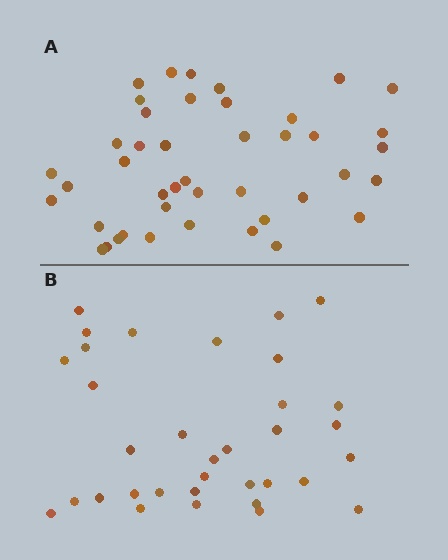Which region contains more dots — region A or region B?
Region A (the top region) has more dots.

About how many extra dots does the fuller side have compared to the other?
Region A has roughly 8 or so more dots than region B.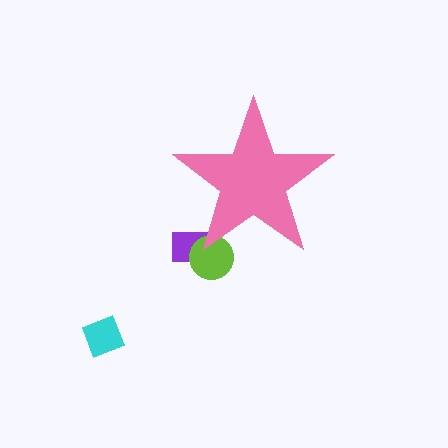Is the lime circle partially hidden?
Yes, the lime circle is partially hidden behind the pink star.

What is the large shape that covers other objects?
A pink star.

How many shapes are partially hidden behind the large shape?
2 shapes are partially hidden.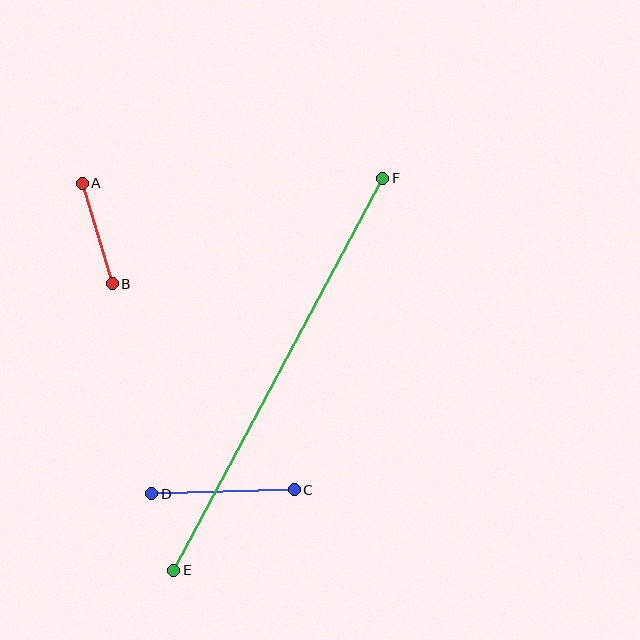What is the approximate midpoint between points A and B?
The midpoint is at approximately (97, 234) pixels.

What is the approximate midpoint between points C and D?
The midpoint is at approximately (223, 492) pixels.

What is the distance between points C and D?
The distance is approximately 143 pixels.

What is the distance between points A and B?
The distance is approximately 105 pixels.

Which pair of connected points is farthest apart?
Points E and F are farthest apart.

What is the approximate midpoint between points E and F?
The midpoint is at approximately (278, 374) pixels.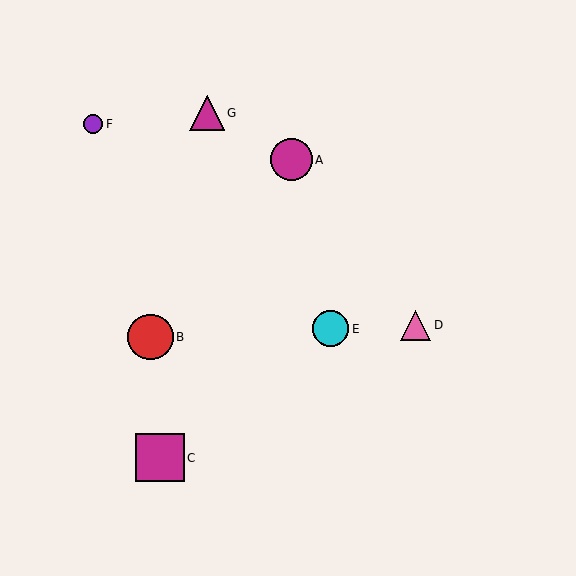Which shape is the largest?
The magenta square (labeled C) is the largest.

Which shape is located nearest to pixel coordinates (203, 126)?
The magenta triangle (labeled G) at (207, 113) is nearest to that location.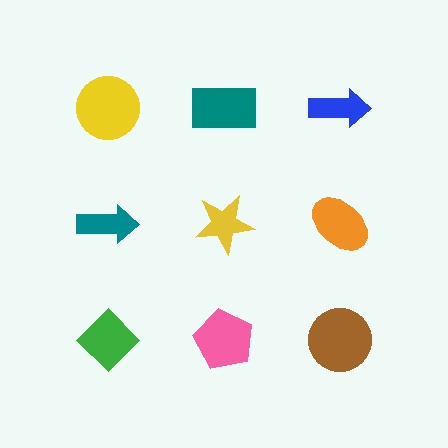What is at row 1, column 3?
A blue arrow.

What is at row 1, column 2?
A teal rectangle.